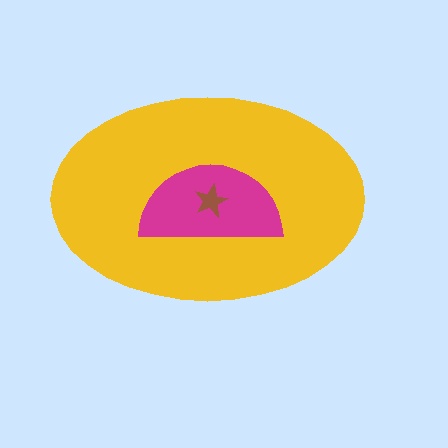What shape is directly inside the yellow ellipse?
The magenta semicircle.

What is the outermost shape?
The yellow ellipse.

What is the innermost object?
The brown star.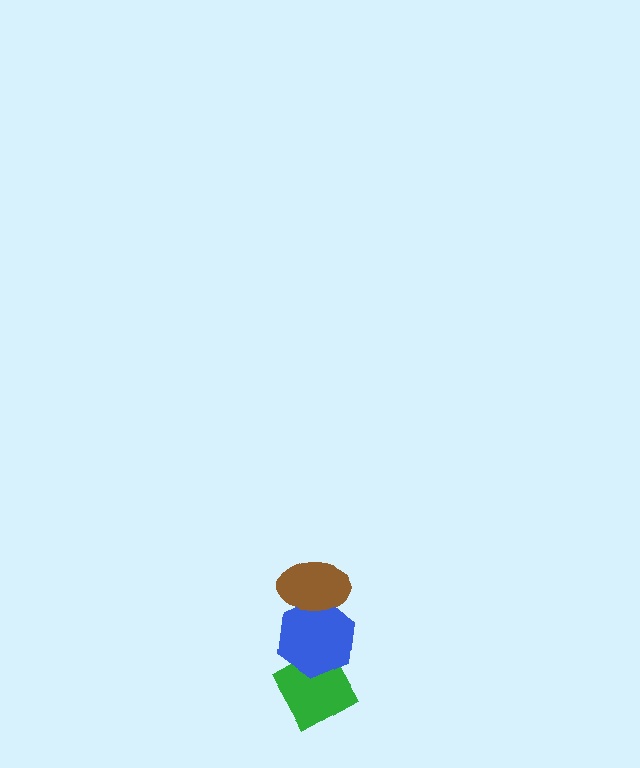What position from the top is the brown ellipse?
The brown ellipse is 1st from the top.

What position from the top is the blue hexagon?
The blue hexagon is 2nd from the top.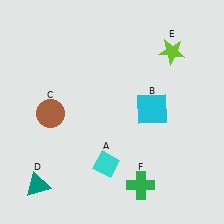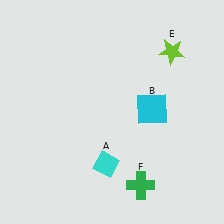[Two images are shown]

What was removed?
The brown circle (C), the teal triangle (D) were removed in Image 2.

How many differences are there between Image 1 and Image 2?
There are 2 differences between the two images.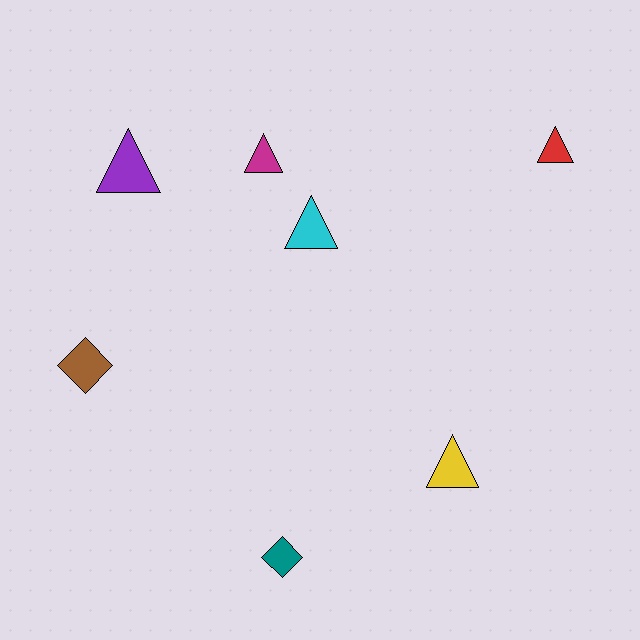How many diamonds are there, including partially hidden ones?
There are 2 diamonds.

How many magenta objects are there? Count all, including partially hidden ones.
There is 1 magenta object.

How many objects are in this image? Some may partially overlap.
There are 7 objects.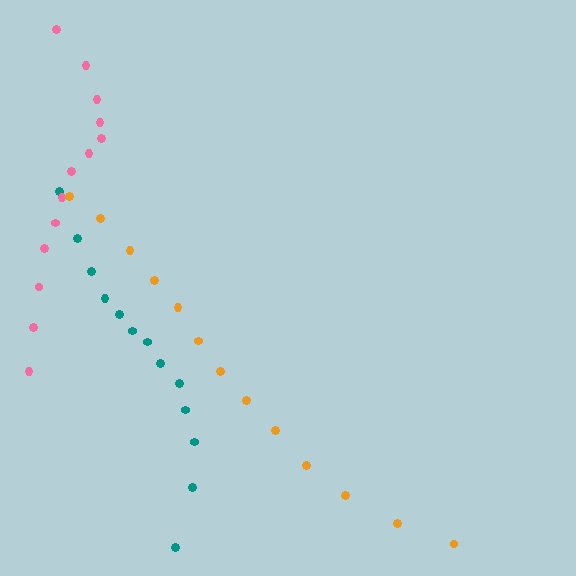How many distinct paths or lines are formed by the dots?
There are 3 distinct paths.